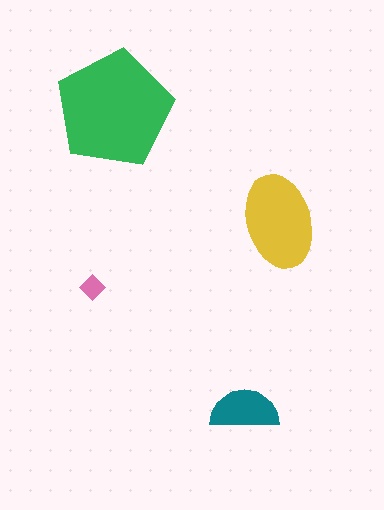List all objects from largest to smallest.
The green pentagon, the yellow ellipse, the teal semicircle, the pink diamond.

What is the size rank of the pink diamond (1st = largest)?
4th.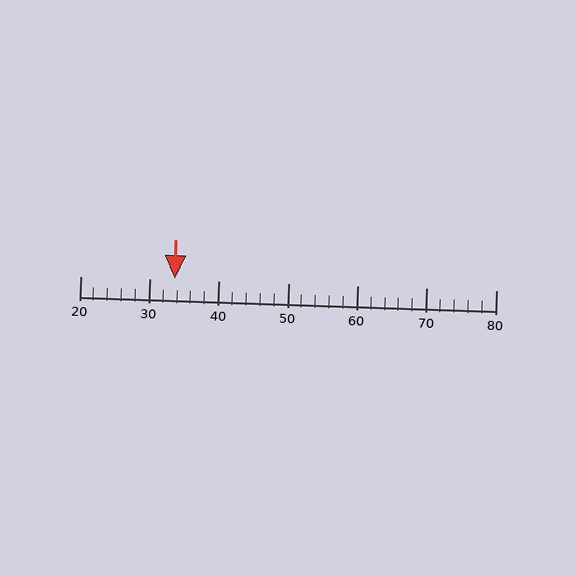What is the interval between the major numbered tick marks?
The major tick marks are spaced 10 units apart.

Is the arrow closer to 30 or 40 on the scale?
The arrow is closer to 30.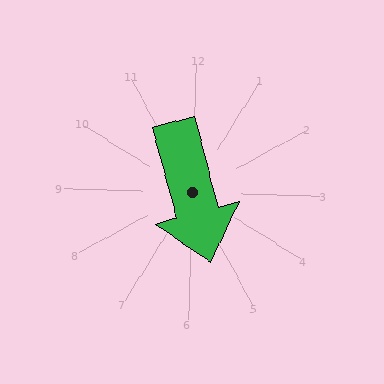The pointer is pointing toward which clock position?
Roughly 5 o'clock.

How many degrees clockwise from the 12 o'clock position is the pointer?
Approximately 164 degrees.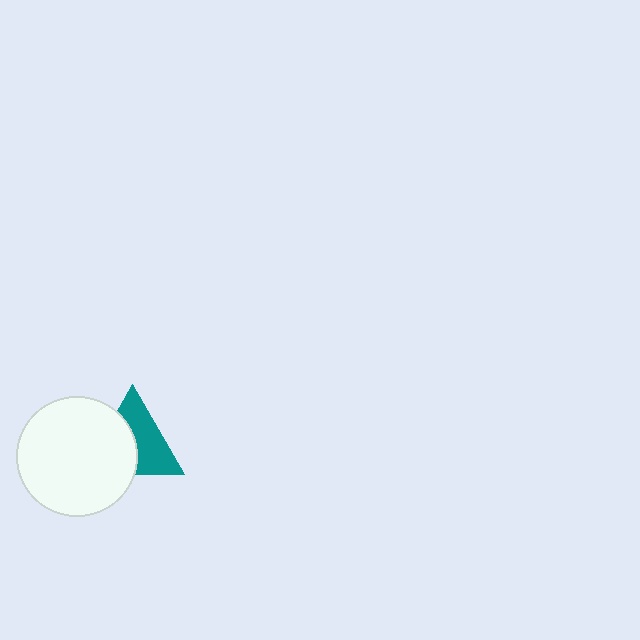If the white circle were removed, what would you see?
You would see the complete teal triangle.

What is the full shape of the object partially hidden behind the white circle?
The partially hidden object is a teal triangle.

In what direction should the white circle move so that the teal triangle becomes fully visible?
The white circle should move left. That is the shortest direction to clear the overlap and leave the teal triangle fully visible.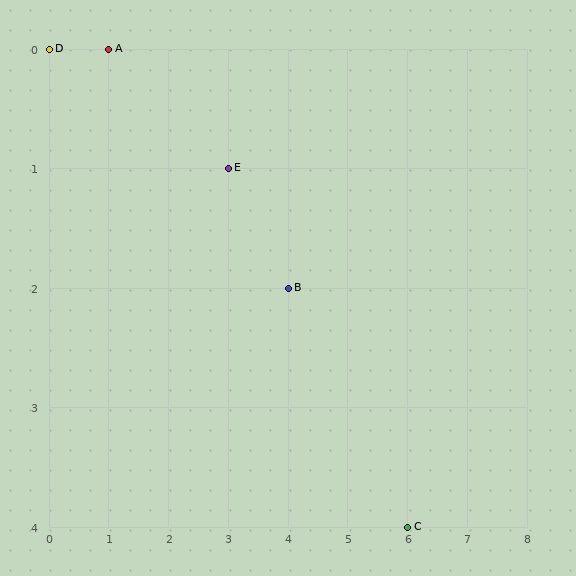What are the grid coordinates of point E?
Point E is at grid coordinates (3, 1).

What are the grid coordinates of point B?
Point B is at grid coordinates (4, 2).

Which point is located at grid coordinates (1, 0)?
Point A is at (1, 0).